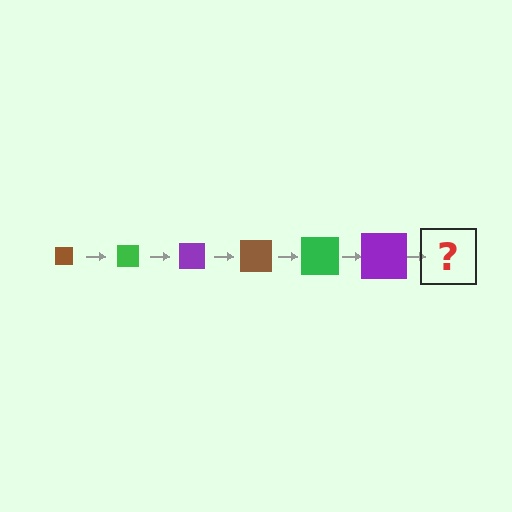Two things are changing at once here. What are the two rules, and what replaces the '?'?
The two rules are that the square grows larger each step and the color cycles through brown, green, and purple. The '?' should be a brown square, larger than the previous one.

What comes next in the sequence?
The next element should be a brown square, larger than the previous one.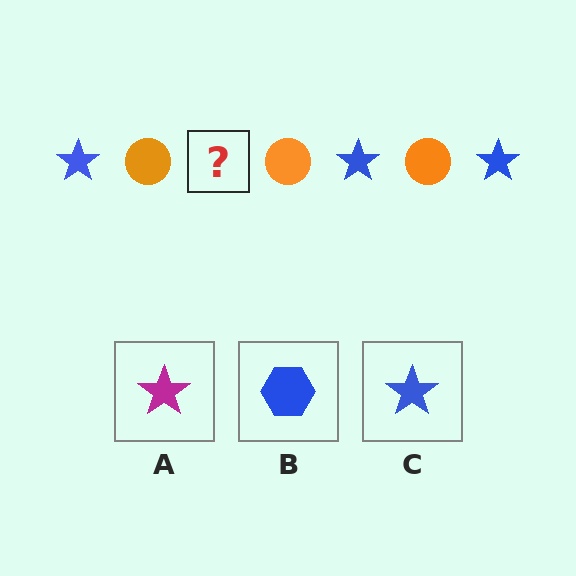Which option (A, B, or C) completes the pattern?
C.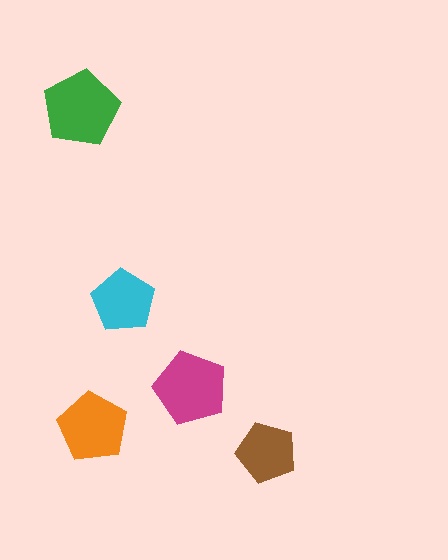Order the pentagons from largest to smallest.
the green one, the magenta one, the orange one, the cyan one, the brown one.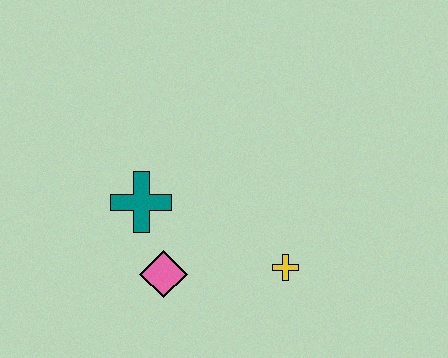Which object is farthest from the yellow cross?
The teal cross is farthest from the yellow cross.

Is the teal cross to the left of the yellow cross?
Yes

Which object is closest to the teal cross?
The pink diamond is closest to the teal cross.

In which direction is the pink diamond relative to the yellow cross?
The pink diamond is to the left of the yellow cross.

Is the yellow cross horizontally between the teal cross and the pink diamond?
No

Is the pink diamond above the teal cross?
No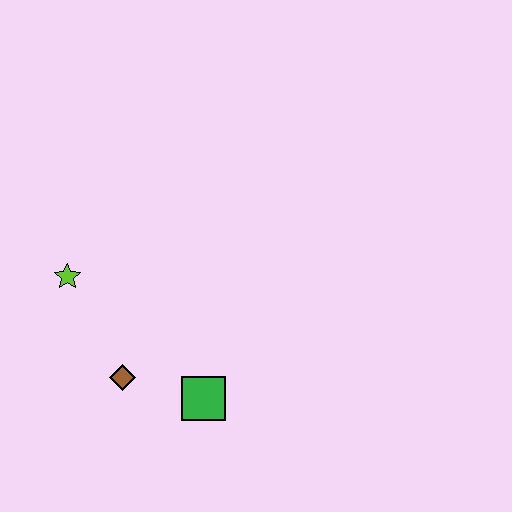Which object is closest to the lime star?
The brown diamond is closest to the lime star.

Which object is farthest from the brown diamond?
The lime star is farthest from the brown diamond.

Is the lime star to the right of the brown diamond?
No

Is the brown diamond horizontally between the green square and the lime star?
Yes